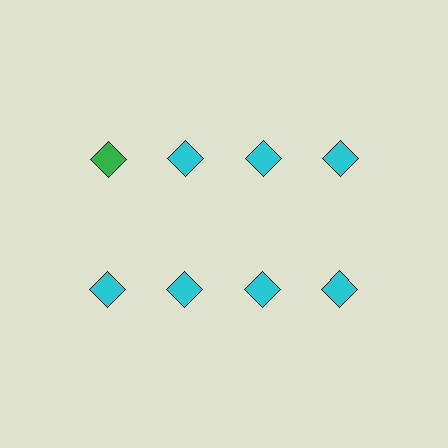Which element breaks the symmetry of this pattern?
The green diamond in the top row, leftmost column breaks the symmetry. All other shapes are cyan diamonds.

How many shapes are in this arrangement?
There are 8 shapes arranged in a grid pattern.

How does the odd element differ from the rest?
It has a different color: green instead of cyan.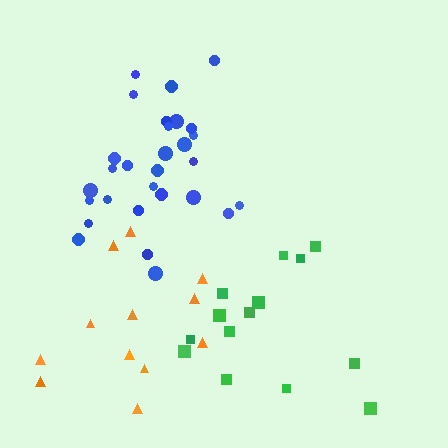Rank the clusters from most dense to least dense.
blue, orange, green.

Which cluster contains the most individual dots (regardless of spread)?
Blue (29).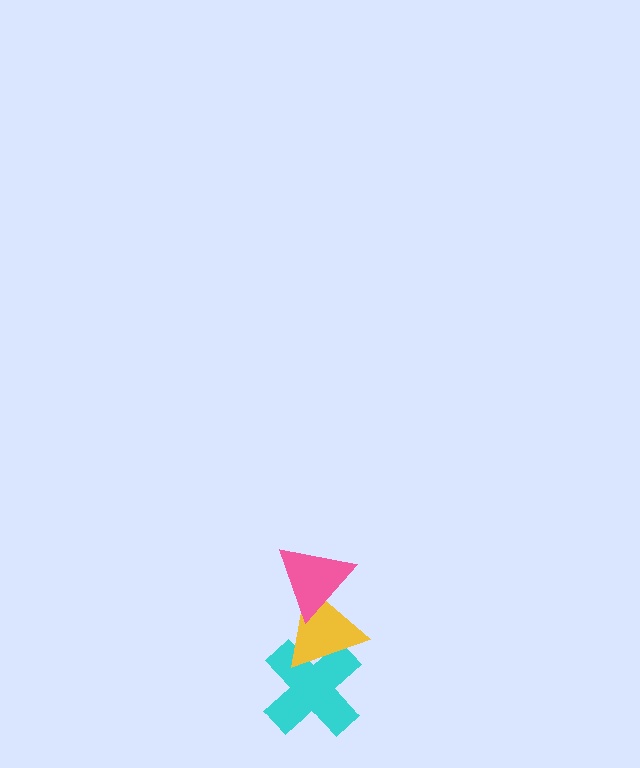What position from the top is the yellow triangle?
The yellow triangle is 2nd from the top.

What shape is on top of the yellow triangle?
The pink triangle is on top of the yellow triangle.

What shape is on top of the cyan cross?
The yellow triangle is on top of the cyan cross.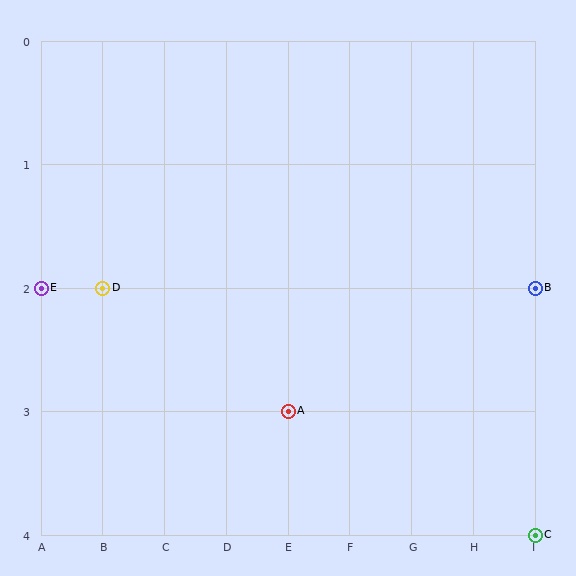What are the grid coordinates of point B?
Point B is at grid coordinates (I, 2).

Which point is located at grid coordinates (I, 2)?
Point B is at (I, 2).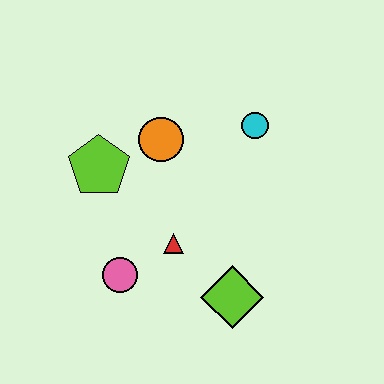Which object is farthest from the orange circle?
The lime diamond is farthest from the orange circle.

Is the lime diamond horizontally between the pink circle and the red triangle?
No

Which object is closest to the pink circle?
The red triangle is closest to the pink circle.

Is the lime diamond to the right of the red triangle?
Yes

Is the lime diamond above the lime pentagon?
No